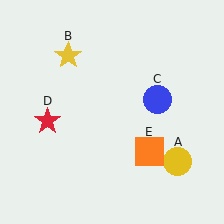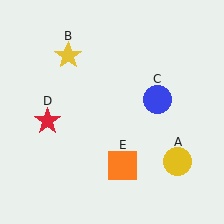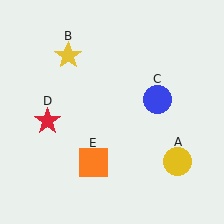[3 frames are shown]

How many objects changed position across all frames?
1 object changed position: orange square (object E).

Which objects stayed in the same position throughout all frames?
Yellow circle (object A) and yellow star (object B) and blue circle (object C) and red star (object D) remained stationary.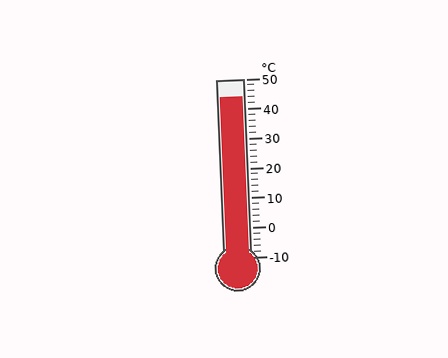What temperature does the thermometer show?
The thermometer shows approximately 44°C.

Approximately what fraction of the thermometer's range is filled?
The thermometer is filled to approximately 90% of its range.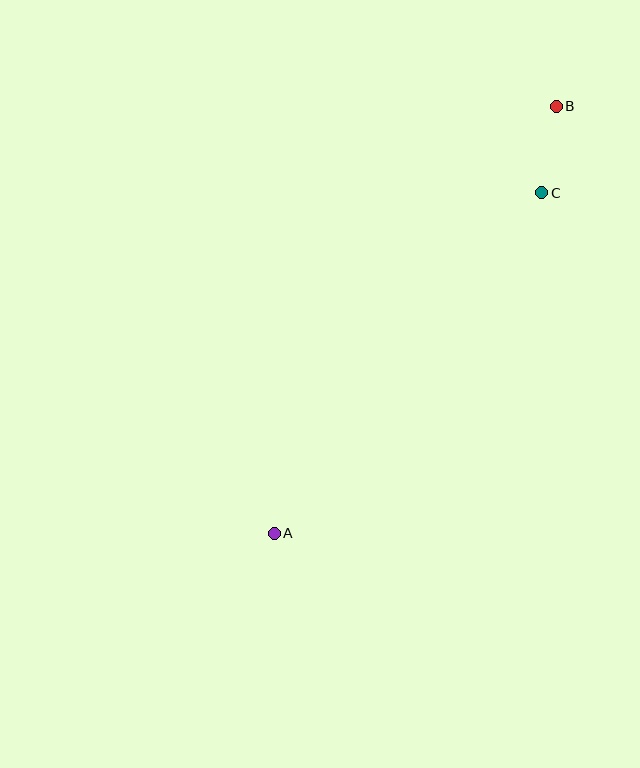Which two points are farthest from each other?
Points A and B are farthest from each other.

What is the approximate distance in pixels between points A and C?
The distance between A and C is approximately 433 pixels.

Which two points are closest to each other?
Points B and C are closest to each other.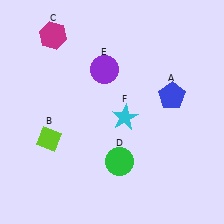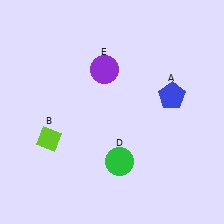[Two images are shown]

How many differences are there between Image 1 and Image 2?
There are 2 differences between the two images.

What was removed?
The magenta hexagon (C), the cyan star (F) were removed in Image 2.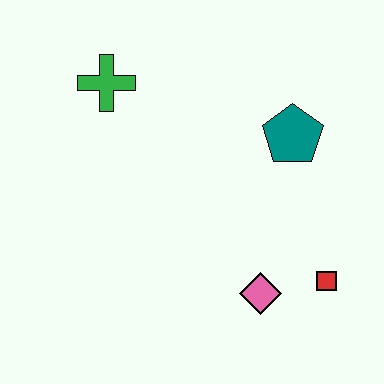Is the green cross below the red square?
No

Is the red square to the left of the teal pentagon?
No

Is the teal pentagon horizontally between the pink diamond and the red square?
Yes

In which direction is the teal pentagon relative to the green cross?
The teal pentagon is to the right of the green cross.